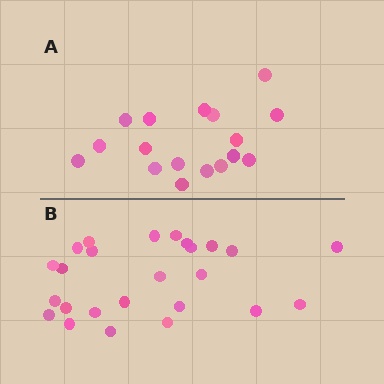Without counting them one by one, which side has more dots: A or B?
Region B (the bottom region) has more dots.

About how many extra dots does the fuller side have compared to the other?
Region B has roughly 8 or so more dots than region A.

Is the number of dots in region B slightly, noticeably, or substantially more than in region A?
Region B has substantially more. The ratio is roughly 1.5 to 1.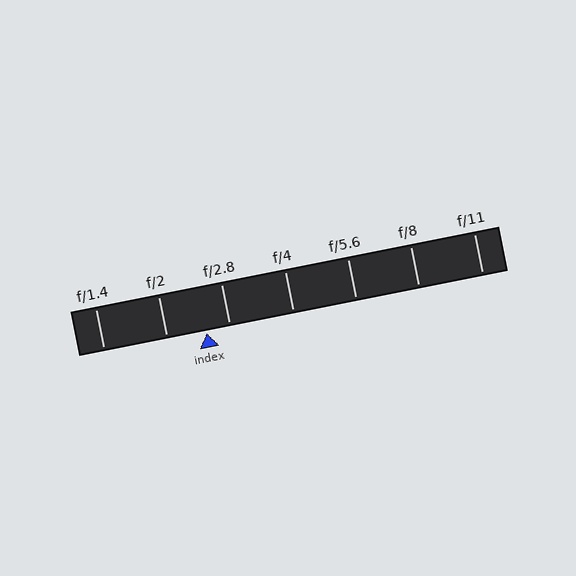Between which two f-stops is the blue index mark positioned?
The index mark is between f/2 and f/2.8.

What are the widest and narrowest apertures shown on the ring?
The widest aperture shown is f/1.4 and the narrowest is f/11.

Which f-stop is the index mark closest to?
The index mark is closest to f/2.8.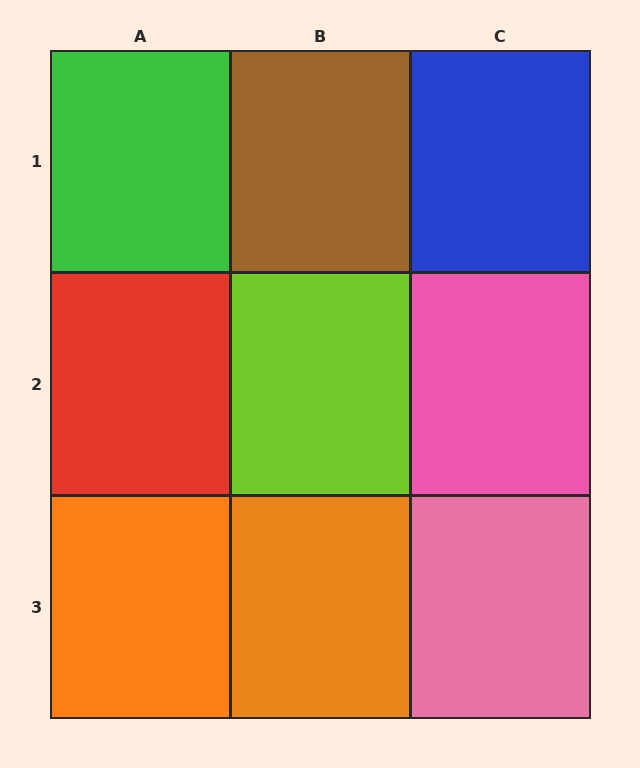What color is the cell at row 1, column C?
Blue.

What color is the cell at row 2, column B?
Lime.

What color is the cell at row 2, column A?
Red.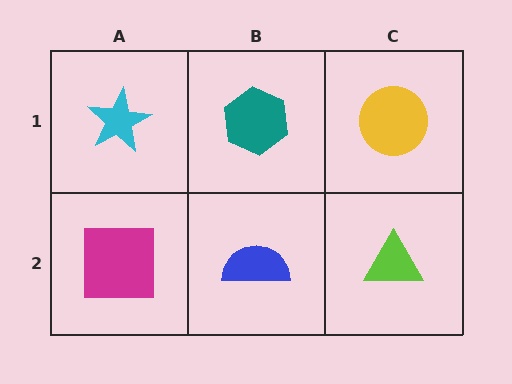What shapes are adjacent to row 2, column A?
A cyan star (row 1, column A), a blue semicircle (row 2, column B).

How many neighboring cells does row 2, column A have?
2.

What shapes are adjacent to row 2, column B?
A teal hexagon (row 1, column B), a magenta square (row 2, column A), a lime triangle (row 2, column C).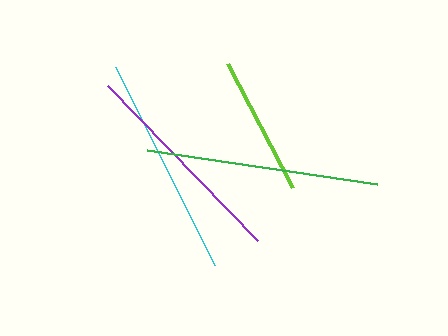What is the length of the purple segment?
The purple segment is approximately 215 pixels long.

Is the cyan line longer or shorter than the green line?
The green line is longer than the cyan line.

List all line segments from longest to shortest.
From longest to shortest: green, cyan, purple, lime.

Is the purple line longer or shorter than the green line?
The green line is longer than the purple line.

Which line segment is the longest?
The green line is the longest at approximately 232 pixels.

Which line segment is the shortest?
The lime line is the shortest at approximately 140 pixels.